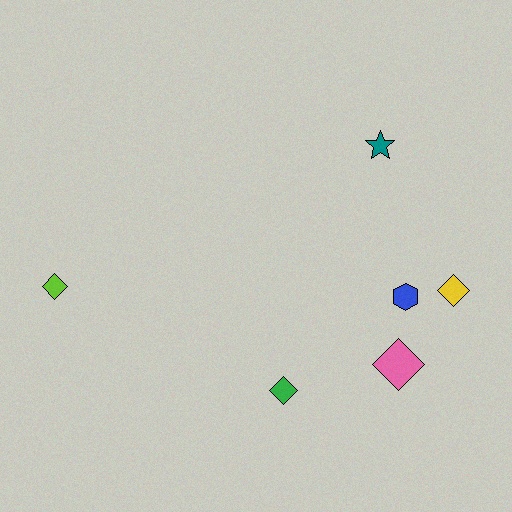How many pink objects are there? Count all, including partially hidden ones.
There is 1 pink object.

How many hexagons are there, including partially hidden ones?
There is 1 hexagon.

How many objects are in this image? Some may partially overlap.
There are 6 objects.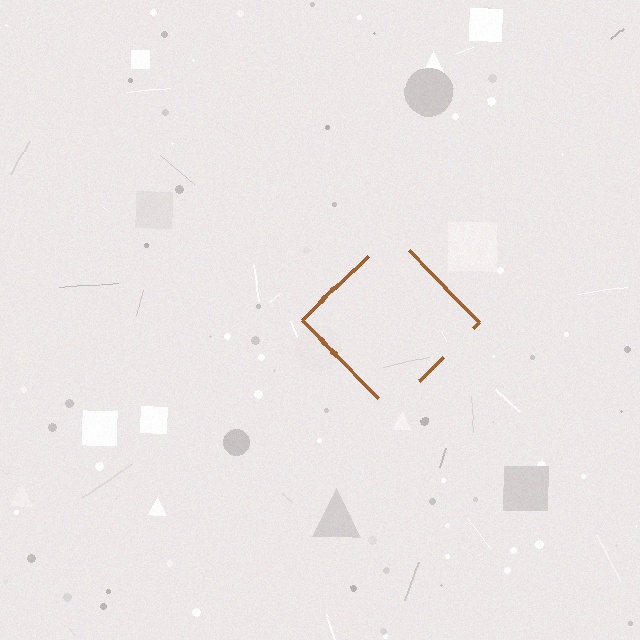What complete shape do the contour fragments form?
The contour fragments form a diamond.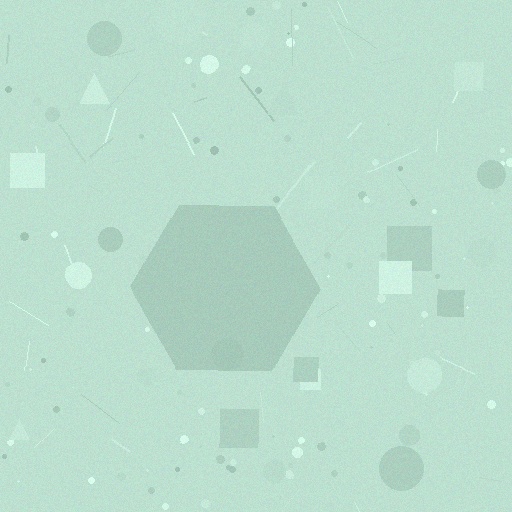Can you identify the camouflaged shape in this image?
The camouflaged shape is a hexagon.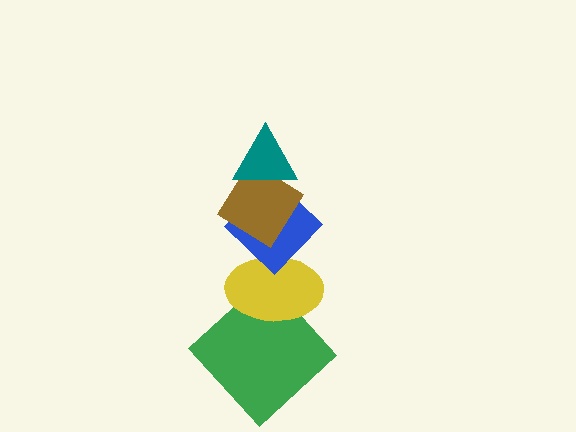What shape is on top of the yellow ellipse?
The blue diamond is on top of the yellow ellipse.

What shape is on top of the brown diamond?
The teal triangle is on top of the brown diamond.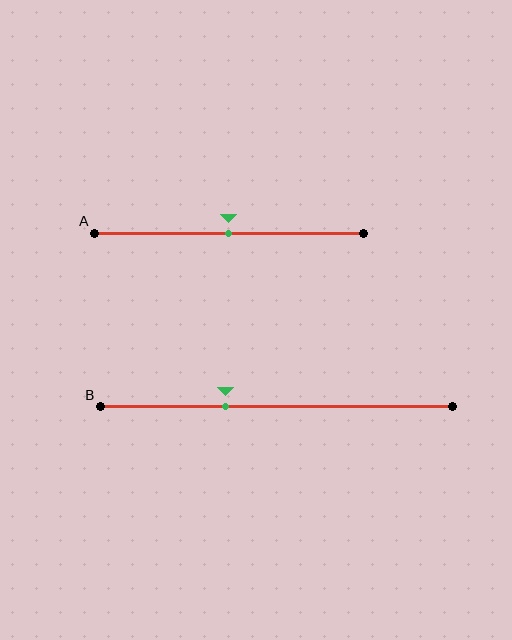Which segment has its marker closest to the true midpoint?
Segment A has its marker closest to the true midpoint.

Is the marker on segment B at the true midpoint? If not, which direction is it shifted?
No, the marker on segment B is shifted to the left by about 14% of the segment length.